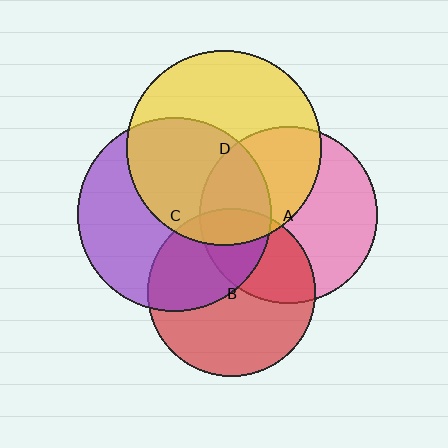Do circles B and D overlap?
Yes.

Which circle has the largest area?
Circle D (yellow).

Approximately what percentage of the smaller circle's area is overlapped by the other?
Approximately 10%.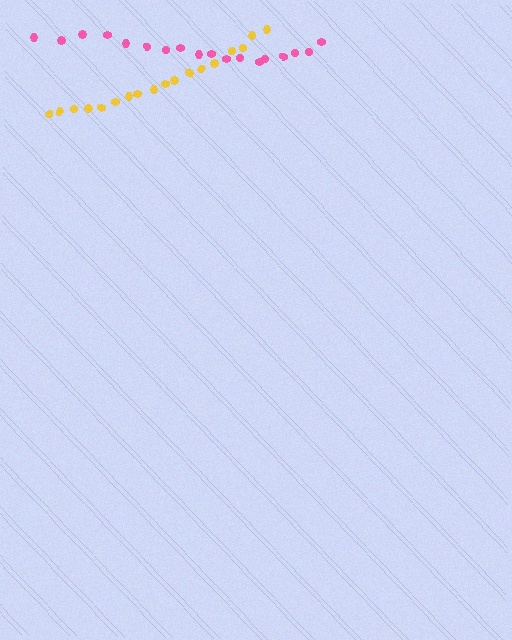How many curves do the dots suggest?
There are 2 distinct paths.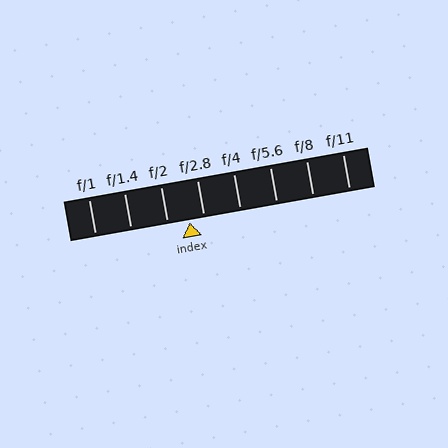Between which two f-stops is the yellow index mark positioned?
The index mark is between f/2 and f/2.8.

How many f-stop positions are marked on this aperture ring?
There are 8 f-stop positions marked.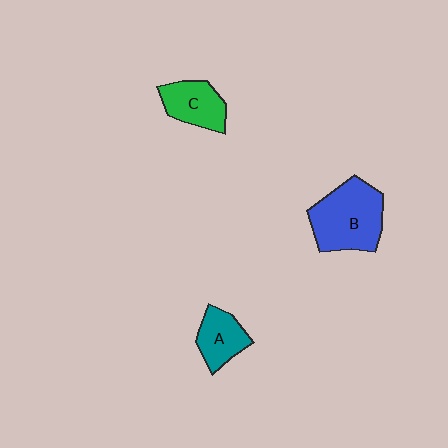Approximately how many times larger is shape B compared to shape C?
Approximately 1.7 times.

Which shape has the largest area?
Shape B (blue).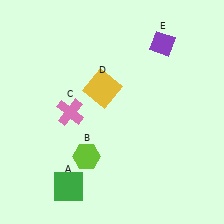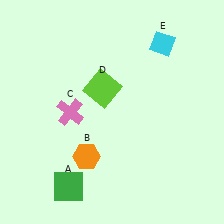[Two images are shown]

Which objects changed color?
B changed from lime to orange. D changed from yellow to lime. E changed from purple to cyan.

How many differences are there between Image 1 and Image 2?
There are 3 differences between the two images.